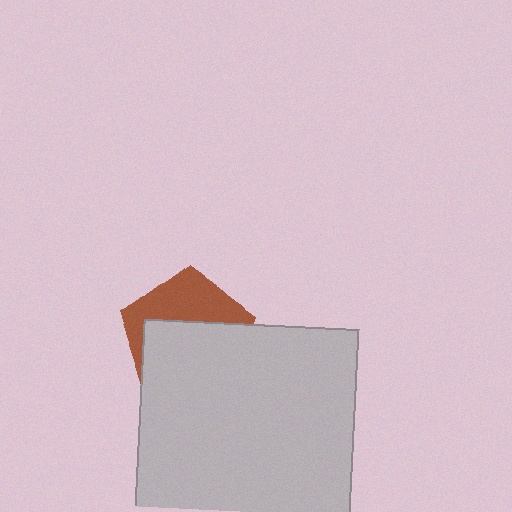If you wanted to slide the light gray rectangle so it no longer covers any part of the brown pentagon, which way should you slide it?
Slide it down — that is the most direct way to separate the two shapes.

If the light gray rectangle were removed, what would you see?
You would see the complete brown pentagon.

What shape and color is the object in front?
The object in front is a light gray rectangle.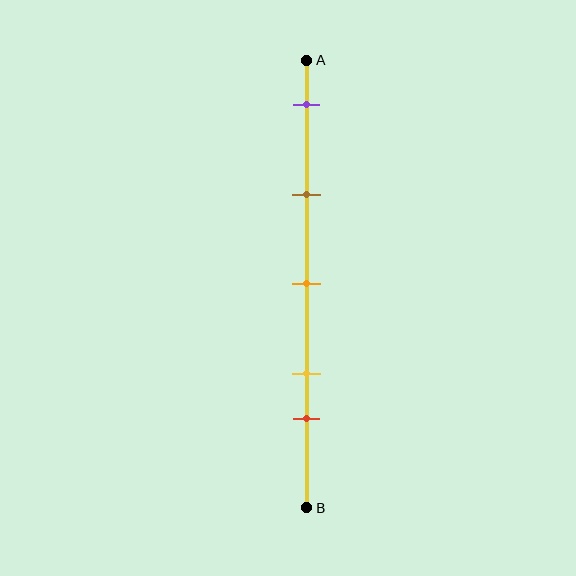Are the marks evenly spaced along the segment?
No, the marks are not evenly spaced.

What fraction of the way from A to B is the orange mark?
The orange mark is approximately 50% (0.5) of the way from A to B.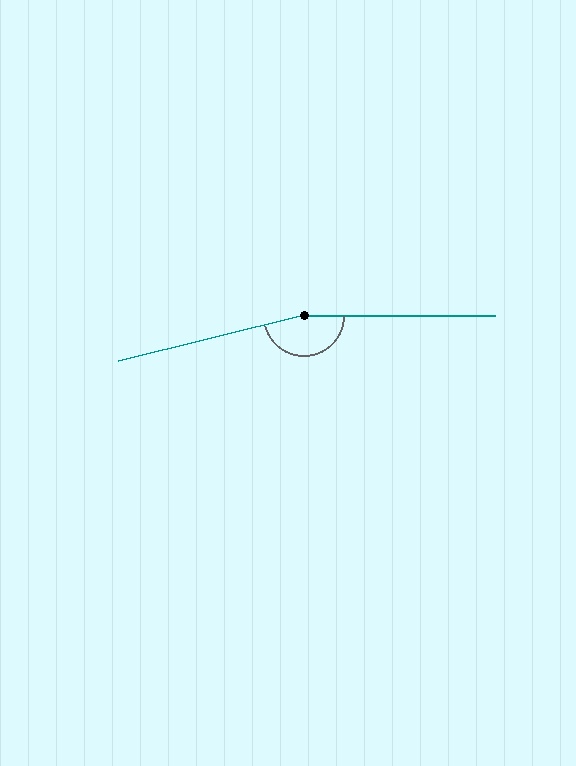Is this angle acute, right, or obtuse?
It is obtuse.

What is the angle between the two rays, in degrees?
Approximately 166 degrees.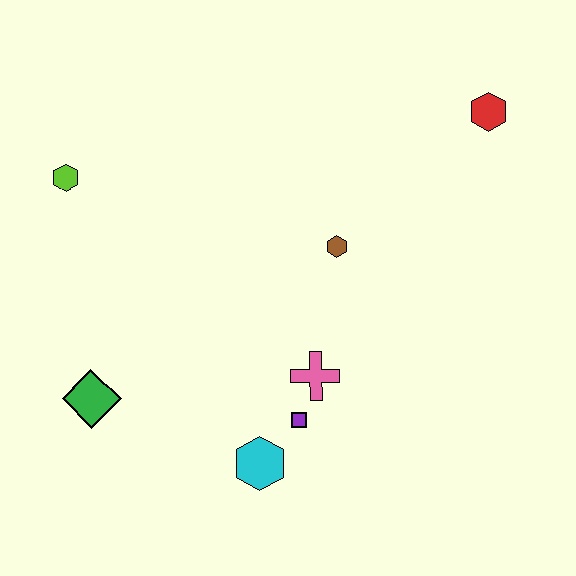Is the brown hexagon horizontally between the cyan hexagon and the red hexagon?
Yes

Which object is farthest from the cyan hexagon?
The red hexagon is farthest from the cyan hexagon.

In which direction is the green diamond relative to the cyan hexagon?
The green diamond is to the left of the cyan hexagon.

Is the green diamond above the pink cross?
No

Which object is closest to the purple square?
The pink cross is closest to the purple square.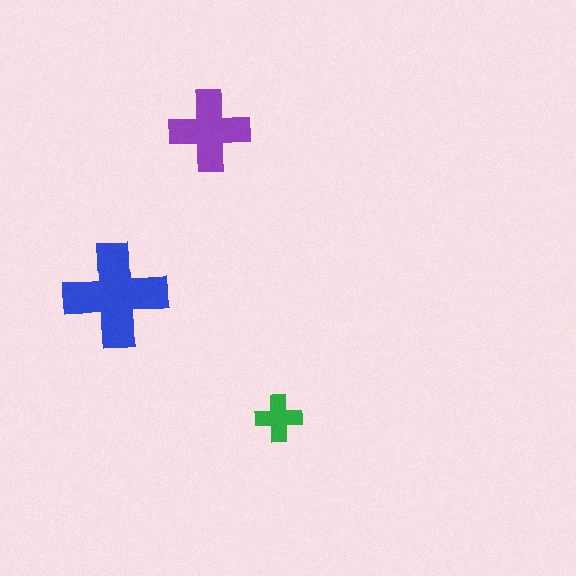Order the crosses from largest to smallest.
the blue one, the purple one, the green one.